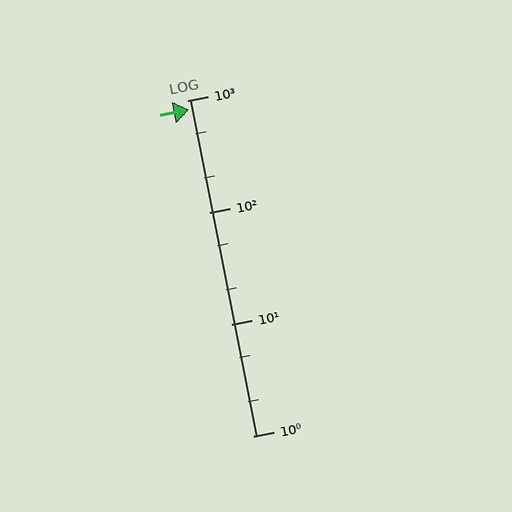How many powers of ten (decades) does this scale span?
The scale spans 3 decades, from 1 to 1000.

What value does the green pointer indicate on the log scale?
The pointer indicates approximately 830.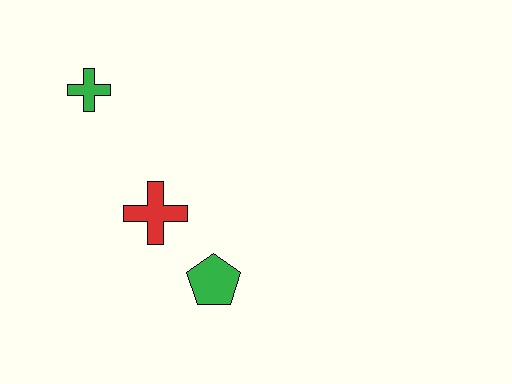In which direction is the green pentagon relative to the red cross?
The green pentagon is below the red cross.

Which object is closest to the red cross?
The green pentagon is closest to the red cross.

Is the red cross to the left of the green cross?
No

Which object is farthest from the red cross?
The green cross is farthest from the red cross.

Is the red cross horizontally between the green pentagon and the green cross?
Yes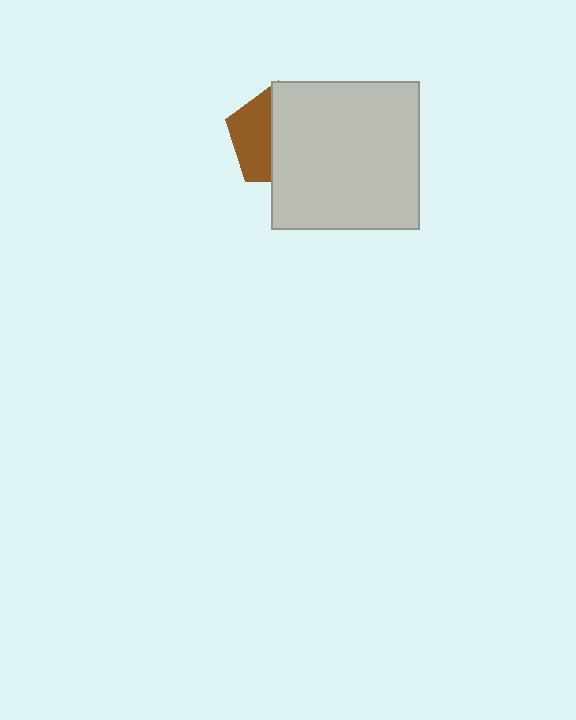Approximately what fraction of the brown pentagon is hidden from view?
Roughly 59% of the brown pentagon is hidden behind the light gray square.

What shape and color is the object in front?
The object in front is a light gray square.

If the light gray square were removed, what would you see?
You would see the complete brown pentagon.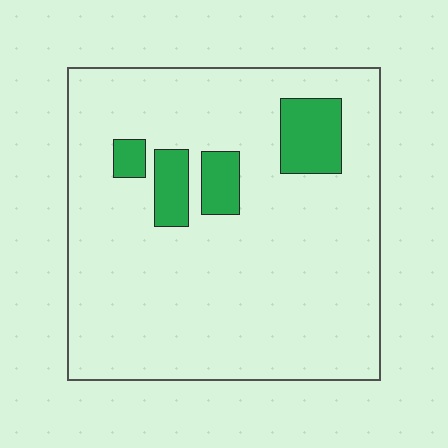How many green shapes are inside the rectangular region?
4.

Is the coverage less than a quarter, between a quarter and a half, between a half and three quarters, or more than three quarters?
Less than a quarter.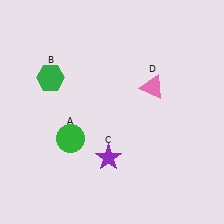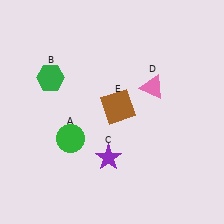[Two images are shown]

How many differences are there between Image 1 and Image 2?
There is 1 difference between the two images.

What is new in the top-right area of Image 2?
A brown square (E) was added in the top-right area of Image 2.